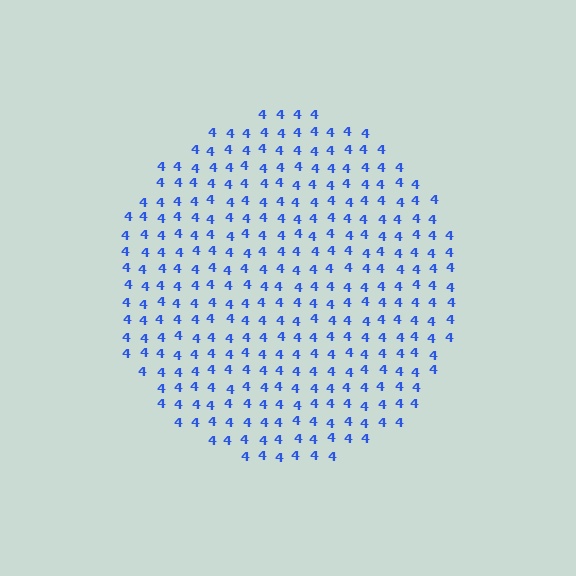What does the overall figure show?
The overall figure shows a circle.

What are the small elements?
The small elements are digit 4's.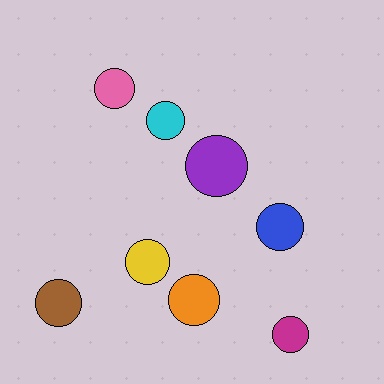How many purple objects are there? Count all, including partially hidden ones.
There is 1 purple object.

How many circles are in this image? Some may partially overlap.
There are 8 circles.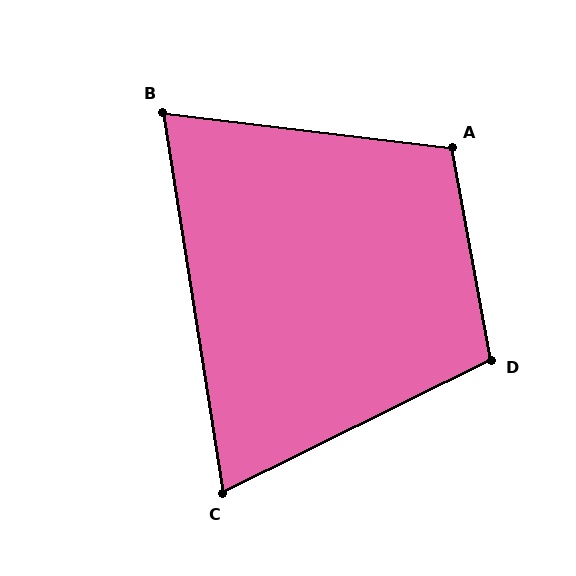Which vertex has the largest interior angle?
A, at approximately 107 degrees.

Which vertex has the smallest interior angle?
C, at approximately 73 degrees.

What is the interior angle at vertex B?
Approximately 74 degrees (acute).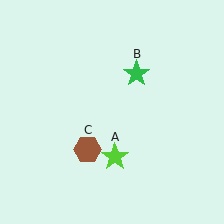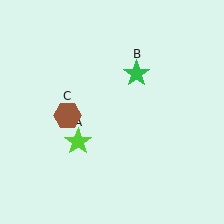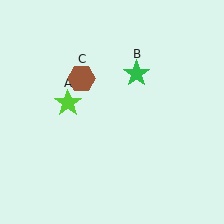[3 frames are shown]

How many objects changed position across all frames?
2 objects changed position: lime star (object A), brown hexagon (object C).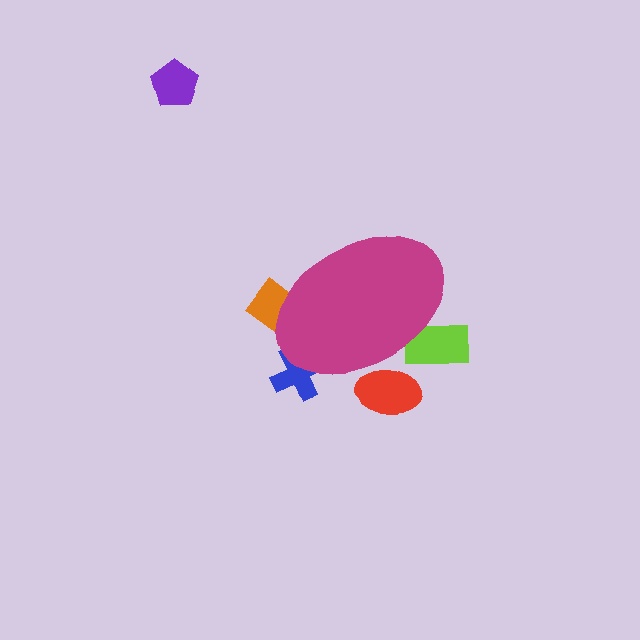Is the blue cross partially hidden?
Yes, the blue cross is partially hidden behind the magenta ellipse.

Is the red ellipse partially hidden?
Yes, the red ellipse is partially hidden behind the magenta ellipse.